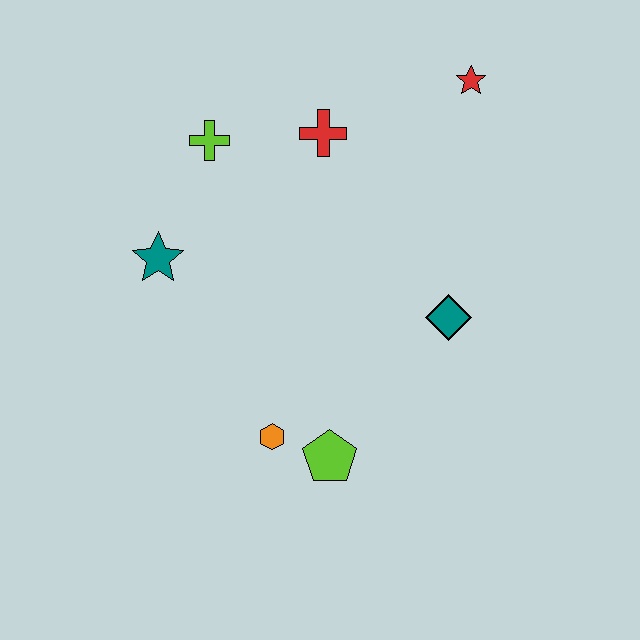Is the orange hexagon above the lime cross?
No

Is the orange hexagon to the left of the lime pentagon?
Yes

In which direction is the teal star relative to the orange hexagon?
The teal star is above the orange hexagon.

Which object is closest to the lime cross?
The red cross is closest to the lime cross.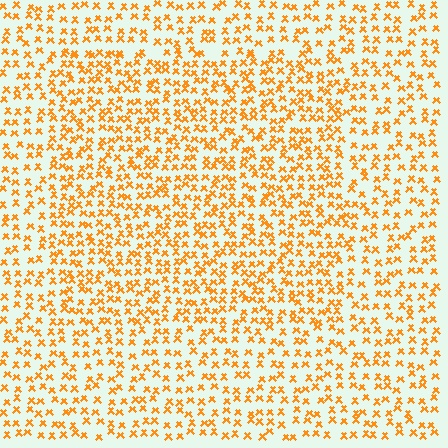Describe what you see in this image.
The image contains small orange elements arranged at two different densities. A rectangle-shaped region is visible where the elements are more densely packed than the surrounding area.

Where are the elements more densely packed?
The elements are more densely packed inside the rectangle boundary.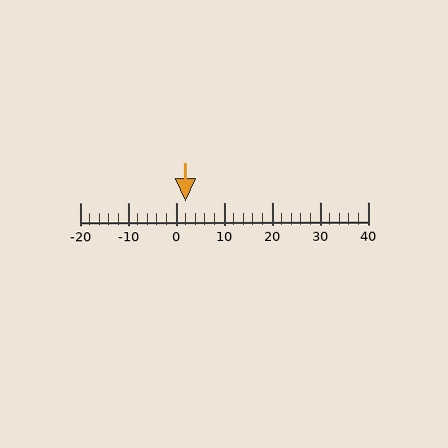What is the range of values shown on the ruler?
The ruler shows values from -20 to 40.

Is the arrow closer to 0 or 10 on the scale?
The arrow is closer to 0.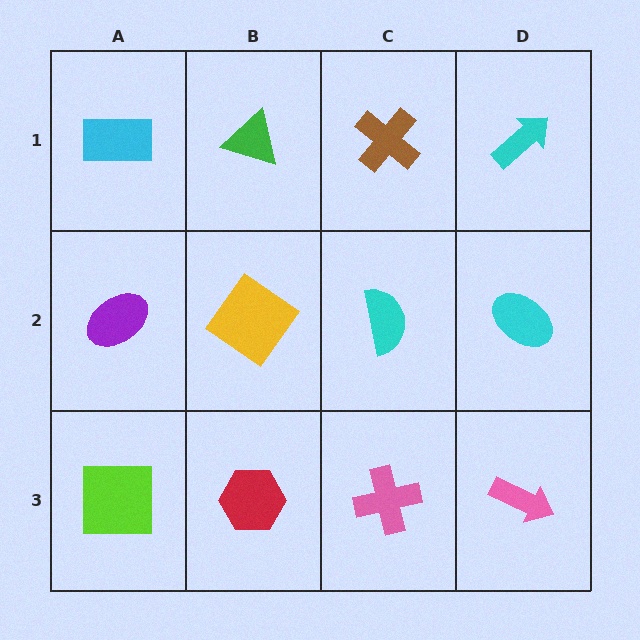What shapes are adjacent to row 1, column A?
A purple ellipse (row 2, column A), a green triangle (row 1, column B).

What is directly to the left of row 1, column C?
A green triangle.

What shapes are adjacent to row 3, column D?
A cyan ellipse (row 2, column D), a pink cross (row 3, column C).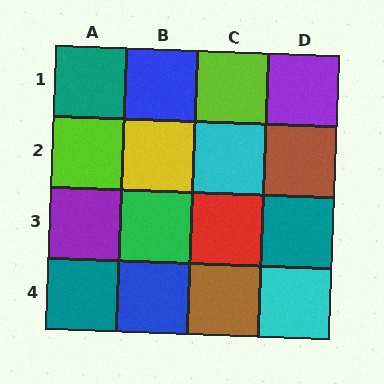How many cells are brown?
2 cells are brown.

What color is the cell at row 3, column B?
Green.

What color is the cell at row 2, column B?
Yellow.